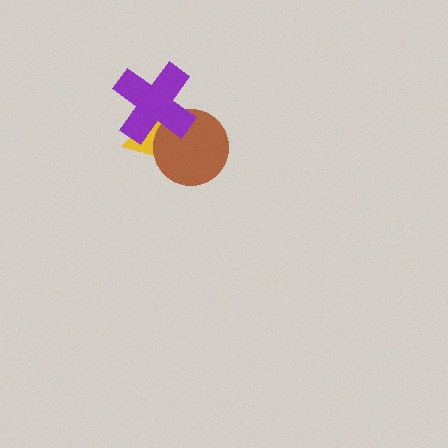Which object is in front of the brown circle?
The purple cross is in front of the brown circle.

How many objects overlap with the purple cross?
2 objects overlap with the purple cross.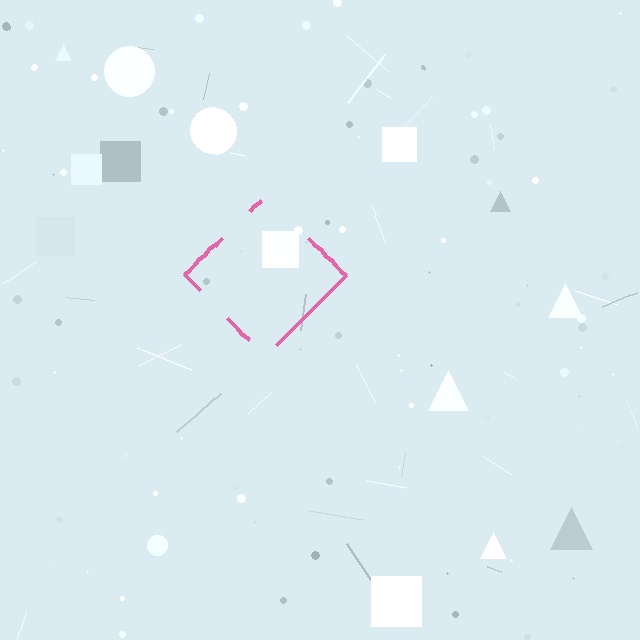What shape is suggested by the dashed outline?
The dashed outline suggests a diamond.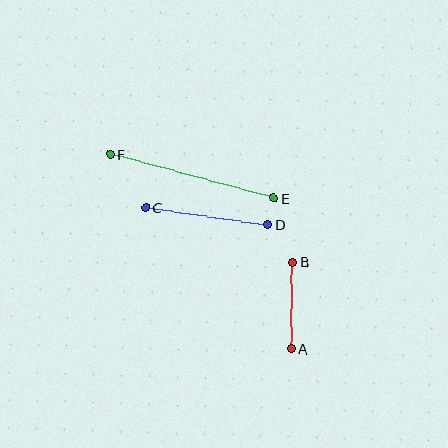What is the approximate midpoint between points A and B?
The midpoint is at approximately (292, 306) pixels.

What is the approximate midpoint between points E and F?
The midpoint is at approximately (192, 176) pixels.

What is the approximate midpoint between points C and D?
The midpoint is at approximately (207, 216) pixels.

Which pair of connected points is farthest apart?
Points E and F are farthest apart.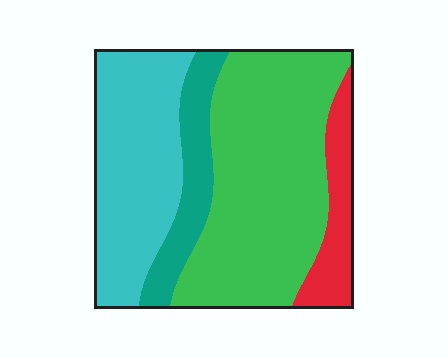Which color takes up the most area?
Green, at roughly 45%.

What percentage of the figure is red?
Red covers 11% of the figure.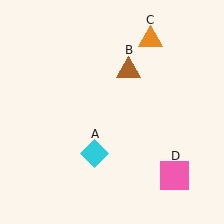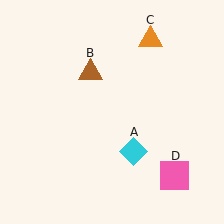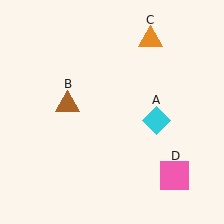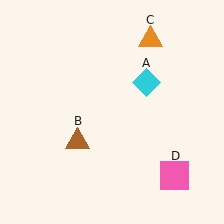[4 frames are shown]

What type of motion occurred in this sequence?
The cyan diamond (object A), brown triangle (object B) rotated counterclockwise around the center of the scene.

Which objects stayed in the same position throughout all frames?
Orange triangle (object C) and pink square (object D) remained stationary.